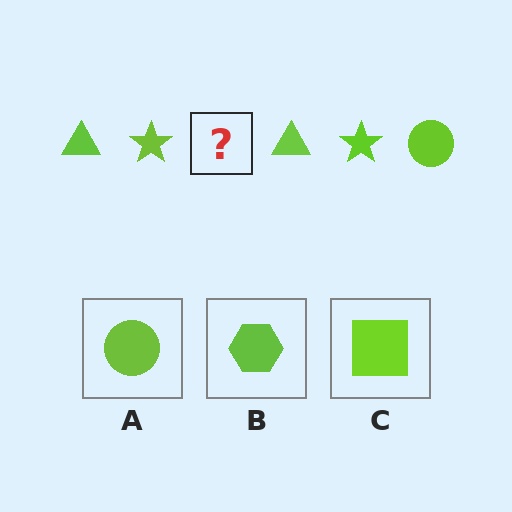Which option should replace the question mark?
Option A.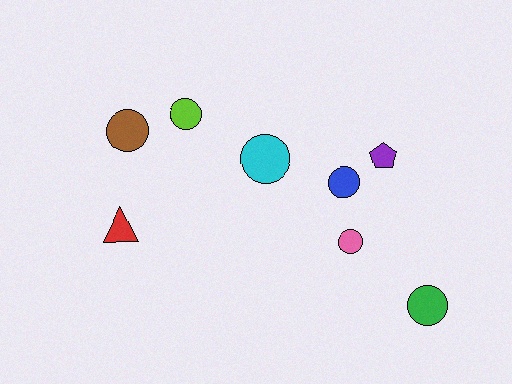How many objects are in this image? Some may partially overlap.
There are 8 objects.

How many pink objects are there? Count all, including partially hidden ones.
There is 1 pink object.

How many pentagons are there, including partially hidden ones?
There is 1 pentagon.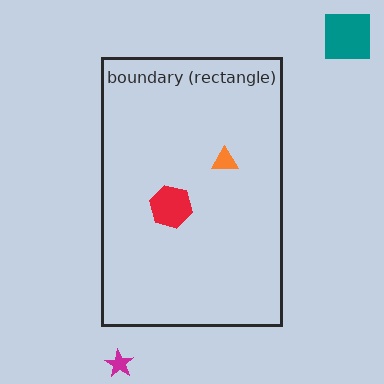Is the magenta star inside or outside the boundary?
Outside.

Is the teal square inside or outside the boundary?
Outside.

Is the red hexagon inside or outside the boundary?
Inside.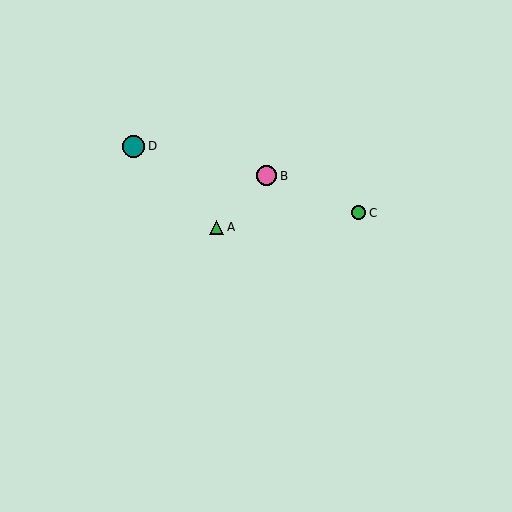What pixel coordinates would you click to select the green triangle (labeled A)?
Click at (217, 227) to select the green triangle A.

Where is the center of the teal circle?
The center of the teal circle is at (134, 146).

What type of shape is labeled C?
Shape C is a green circle.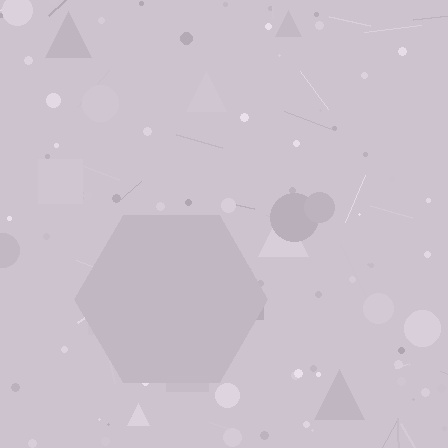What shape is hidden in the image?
A hexagon is hidden in the image.